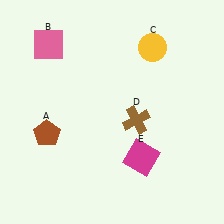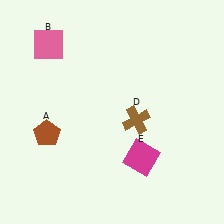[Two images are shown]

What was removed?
The yellow circle (C) was removed in Image 2.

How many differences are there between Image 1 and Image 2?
There is 1 difference between the two images.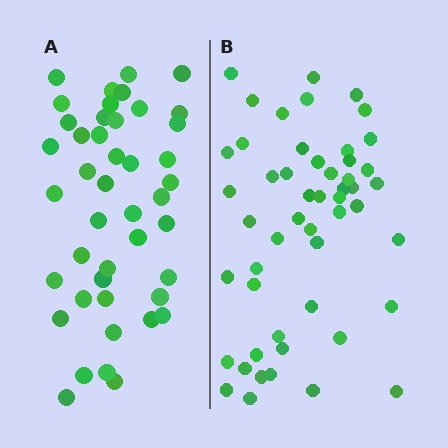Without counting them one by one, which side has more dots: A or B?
Region B (the right region) has more dots.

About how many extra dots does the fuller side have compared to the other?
Region B has roughly 8 or so more dots than region A.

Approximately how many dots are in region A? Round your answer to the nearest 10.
About 40 dots. (The exact count is 44, which rounds to 40.)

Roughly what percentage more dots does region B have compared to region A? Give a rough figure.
About 15% more.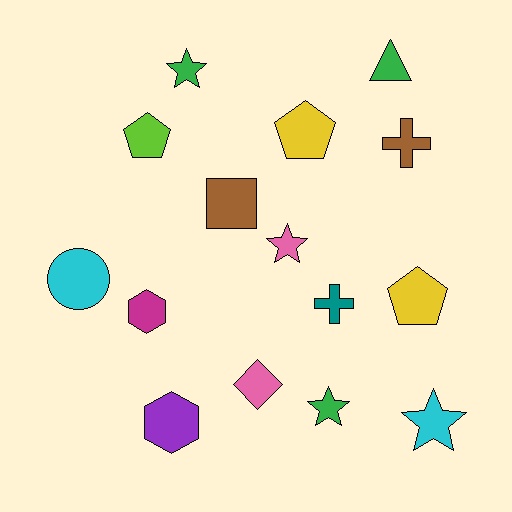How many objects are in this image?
There are 15 objects.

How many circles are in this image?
There is 1 circle.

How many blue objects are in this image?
There are no blue objects.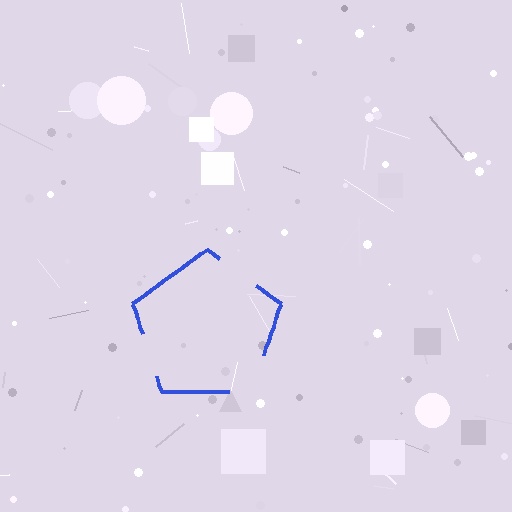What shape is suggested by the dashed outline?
The dashed outline suggests a pentagon.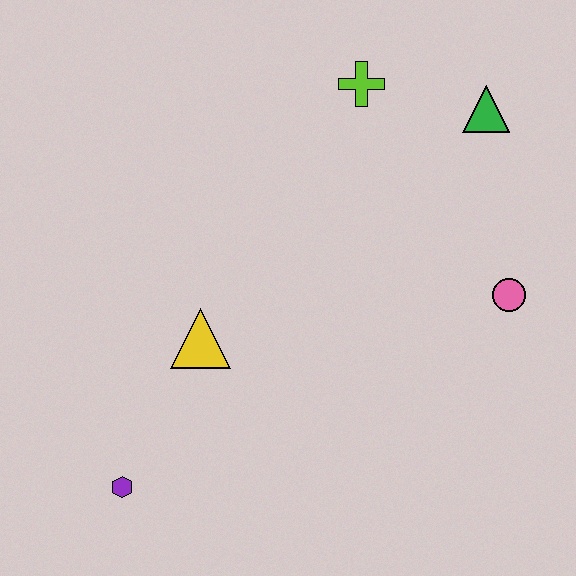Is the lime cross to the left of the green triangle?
Yes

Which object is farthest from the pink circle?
The purple hexagon is farthest from the pink circle.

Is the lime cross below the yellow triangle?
No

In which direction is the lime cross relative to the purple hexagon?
The lime cross is above the purple hexagon.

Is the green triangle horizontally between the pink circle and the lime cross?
Yes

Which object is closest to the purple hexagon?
The yellow triangle is closest to the purple hexagon.